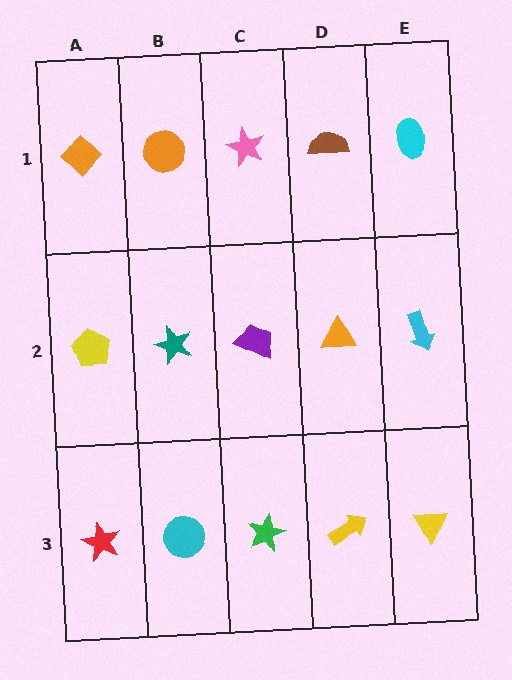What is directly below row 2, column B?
A cyan circle.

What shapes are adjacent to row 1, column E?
A cyan arrow (row 2, column E), a brown semicircle (row 1, column D).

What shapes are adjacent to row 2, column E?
A cyan ellipse (row 1, column E), a yellow triangle (row 3, column E), an orange triangle (row 2, column D).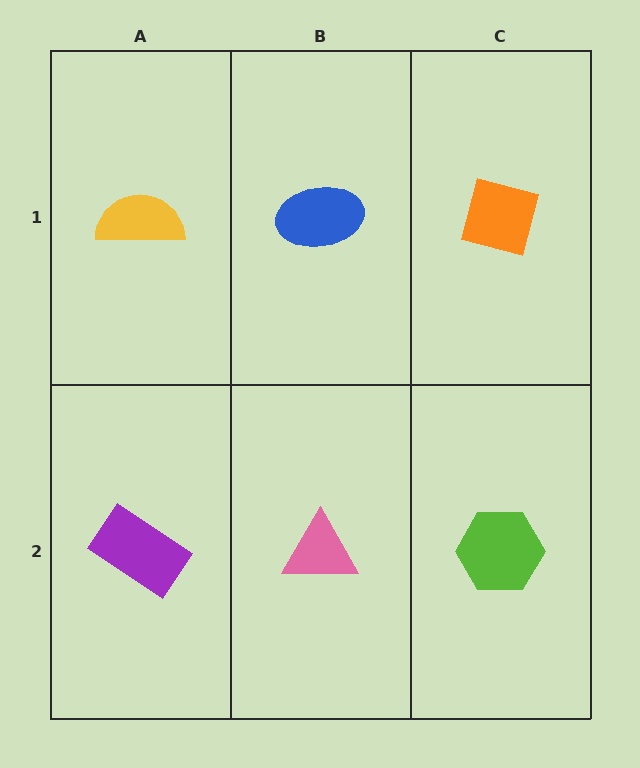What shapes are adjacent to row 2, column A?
A yellow semicircle (row 1, column A), a pink triangle (row 2, column B).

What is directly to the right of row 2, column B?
A lime hexagon.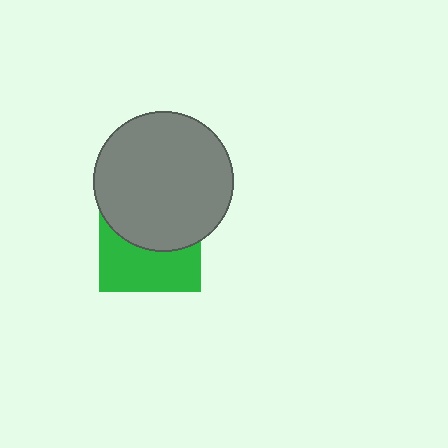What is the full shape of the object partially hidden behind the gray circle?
The partially hidden object is a green square.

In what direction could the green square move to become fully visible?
The green square could move down. That would shift it out from behind the gray circle entirely.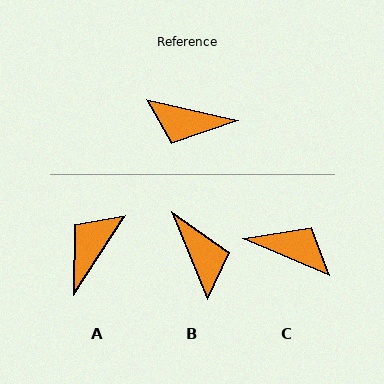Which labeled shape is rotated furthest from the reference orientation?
C, about 170 degrees away.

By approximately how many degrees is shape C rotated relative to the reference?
Approximately 170 degrees counter-clockwise.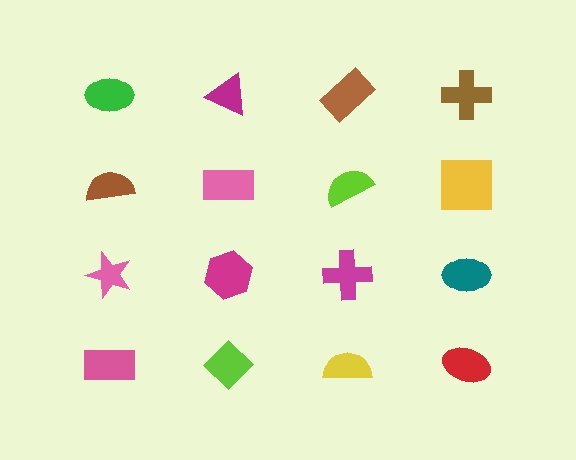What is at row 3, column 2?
A magenta hexagon.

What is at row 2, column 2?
A pink rectangle.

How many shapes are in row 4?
4 shapes.